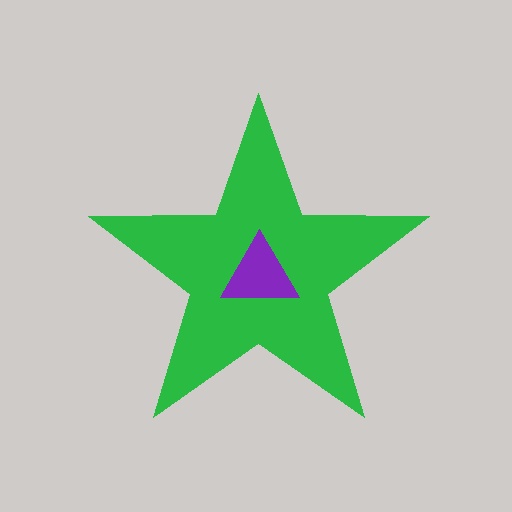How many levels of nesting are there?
2.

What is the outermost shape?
The green star.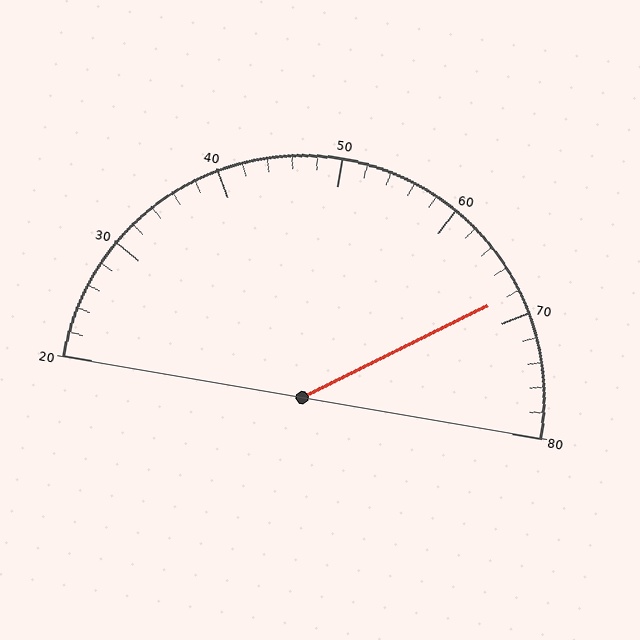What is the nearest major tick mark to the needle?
The nearest major tick mark is 70.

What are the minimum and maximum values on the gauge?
The gauge ranges from 20 to 80.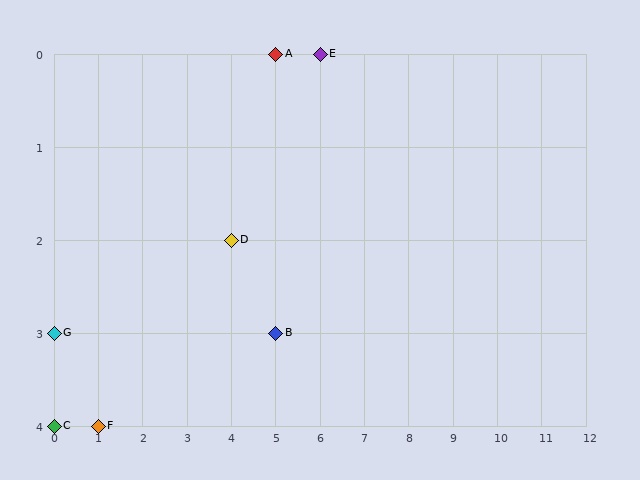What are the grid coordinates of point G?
Point G is at grid coordinates (0, 3).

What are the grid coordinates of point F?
Point F is at grid coordinates (1, 4).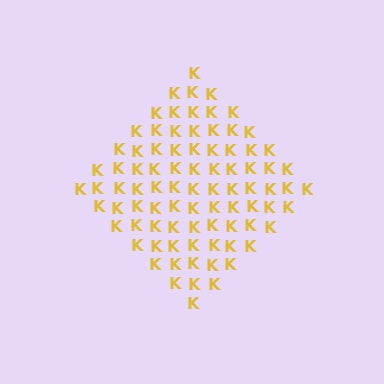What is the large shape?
The large shape is a diamond.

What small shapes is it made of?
It is made of small letter K's.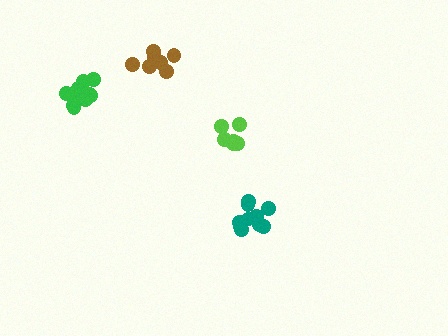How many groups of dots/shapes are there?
There are 4 groups.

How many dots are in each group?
Group 1: 11 dots, Group 2: 11 dots, Group 3: 6 dots, Group 4: 7 dots (35 total).